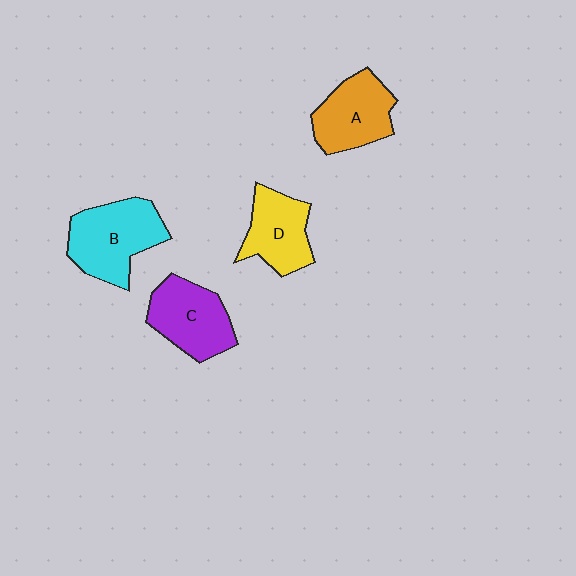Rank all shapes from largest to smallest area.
From largest to smallest: B (cyan), C (purple), A (orange), D (yellow).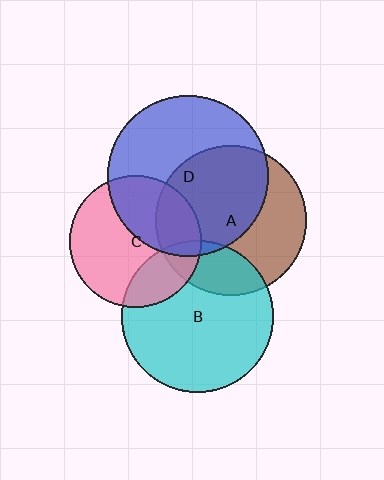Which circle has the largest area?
Circle D (blue).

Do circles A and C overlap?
Yes.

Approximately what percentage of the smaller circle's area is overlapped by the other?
Approximately 20%.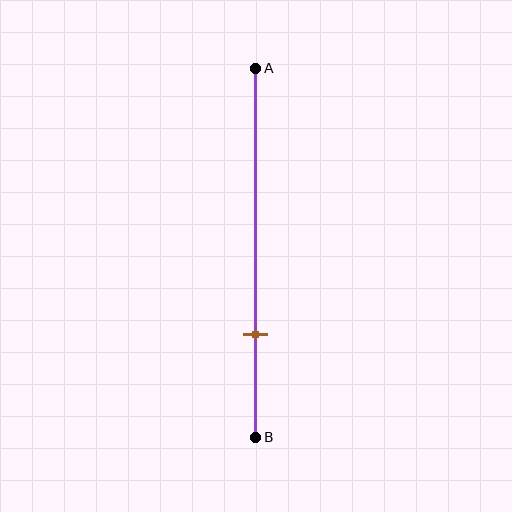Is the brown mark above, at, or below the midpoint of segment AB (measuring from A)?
The brown mark is below the midpoint of segment AB.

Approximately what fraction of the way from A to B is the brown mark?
The brown mark is approximately 70% of the way from A to B.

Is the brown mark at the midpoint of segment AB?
No, the mark is at about 70% from A, not at the 50% midpoint.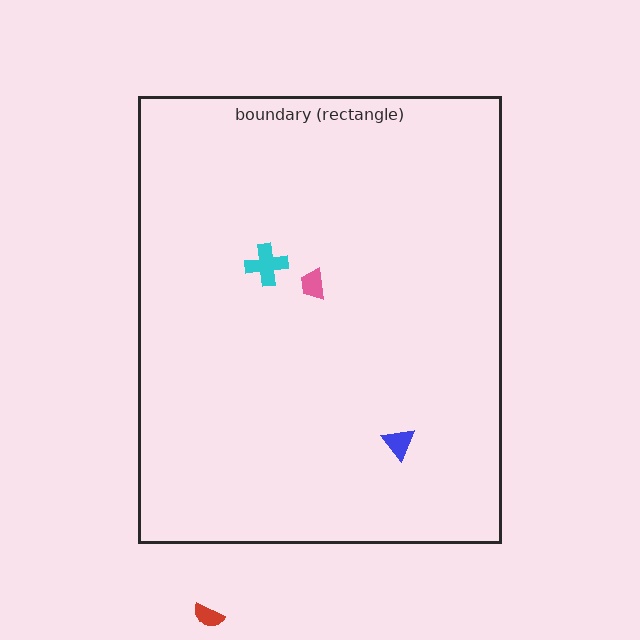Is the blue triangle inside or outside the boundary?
Inside.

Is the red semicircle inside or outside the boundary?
Outside.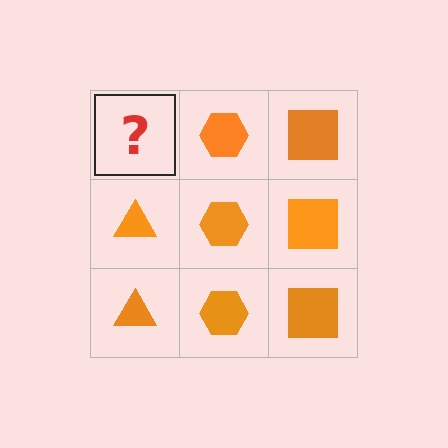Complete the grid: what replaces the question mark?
The question mark should be replaced with an orange triangle.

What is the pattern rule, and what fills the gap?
The rule is that each column has a consistent shape. The gap should be filled with an orange triangle.